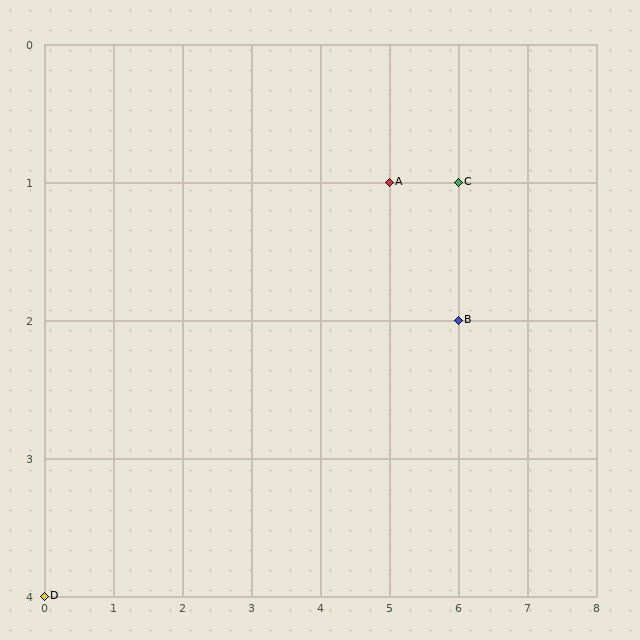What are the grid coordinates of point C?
Point C is at grid coordinates (6, 1).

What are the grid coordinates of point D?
Point D is at grid coordinates (0, 4).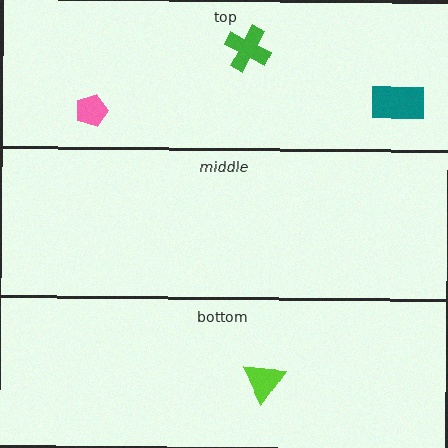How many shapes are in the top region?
3.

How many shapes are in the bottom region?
1.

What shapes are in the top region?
The pink pentagon, the green cross, the teal rectangle.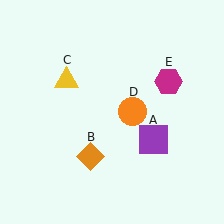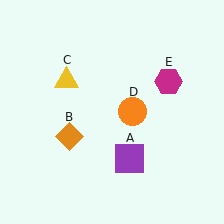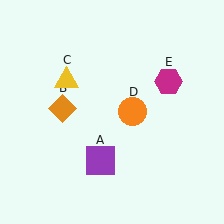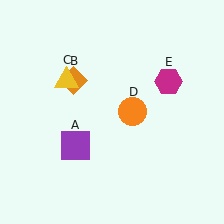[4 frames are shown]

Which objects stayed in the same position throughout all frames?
Yellow triangle (object C) and orange circle (object D) and magenta hexagon (object E) remained stationary.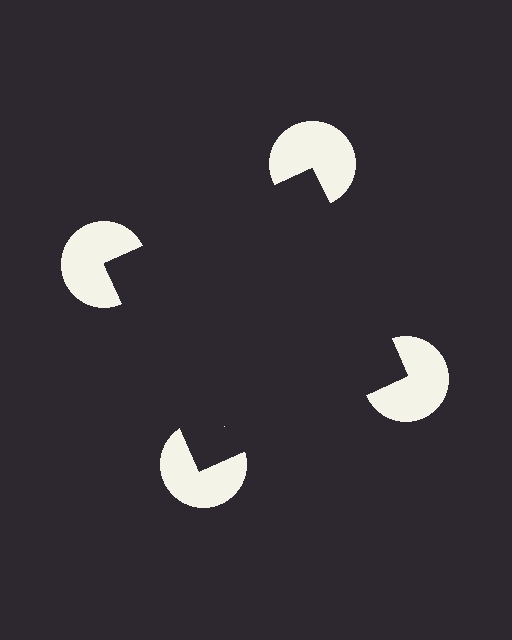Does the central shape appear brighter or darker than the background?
It typically appears slightly darker than the background, even though no actual brightness change is drawn.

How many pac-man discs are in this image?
There are 4 — one at each vertex of the illusory square.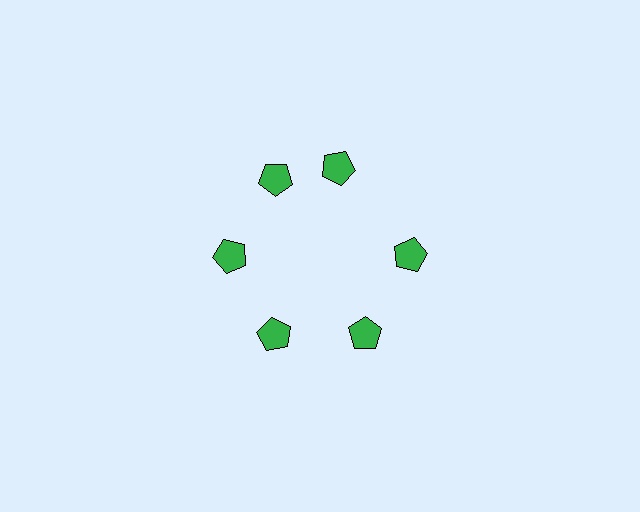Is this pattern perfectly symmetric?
No. The 6 green pentagons are arranged in a ring, but one element near the 1 o'clock position is rotated out of alignment along the ring, breaking the 6-fold rotational symmetry.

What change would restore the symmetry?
The symmetry would be restored by rotating it back into even spacing with its neighbors so that all 6 pentagons sit at equal angles and equal distance from the center.